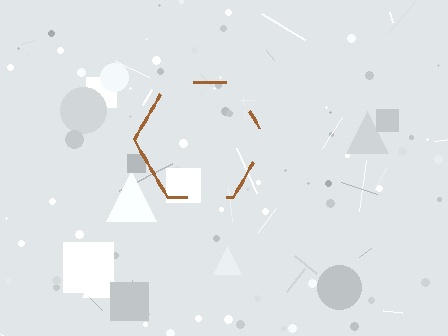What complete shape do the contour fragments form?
The contour fragments form a hexagon.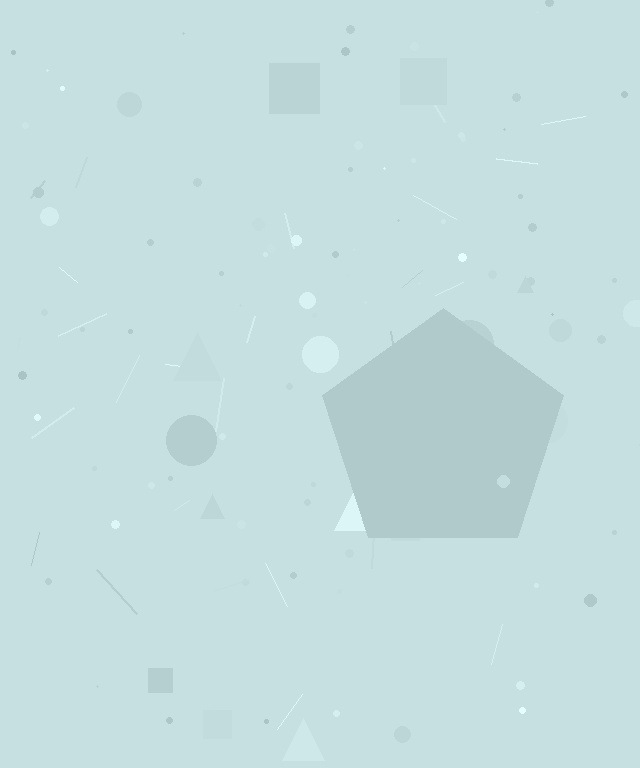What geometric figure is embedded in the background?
A pentagon is embedded in the background.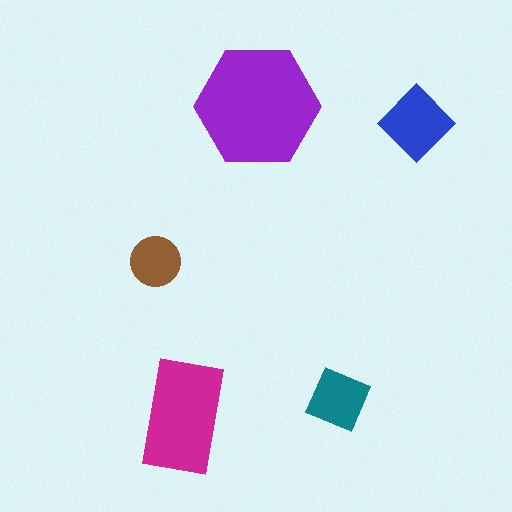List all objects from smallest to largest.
The brown circle, the teal square, the blue diamond, the magenta rectangle, the purple hexagon.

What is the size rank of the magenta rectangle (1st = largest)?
2nd.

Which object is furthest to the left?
The brown circle is leftmost.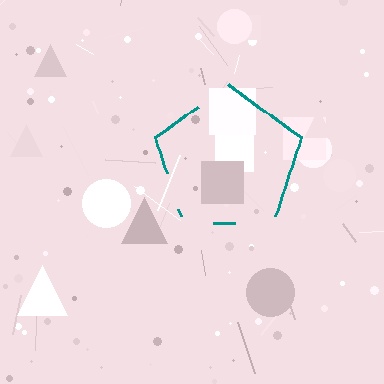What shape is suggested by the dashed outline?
The dashed outline suggests a pentagon.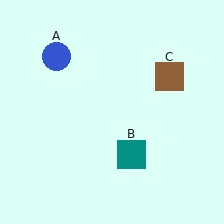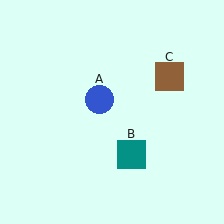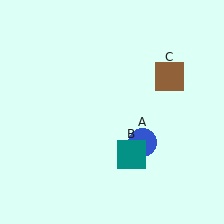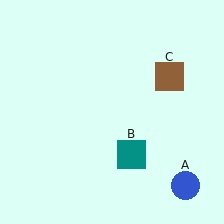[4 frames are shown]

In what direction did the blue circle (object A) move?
The blue circle (object A) moved down and to the right.